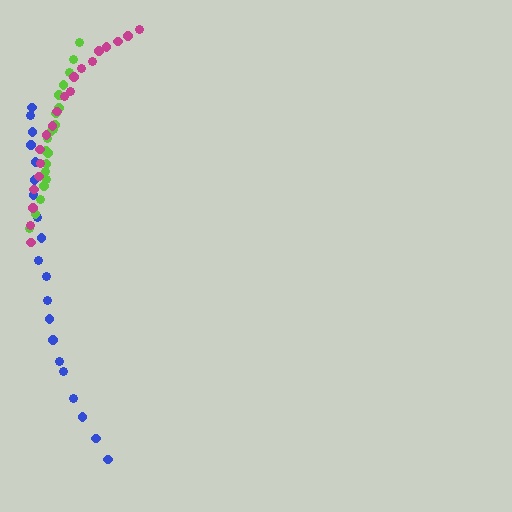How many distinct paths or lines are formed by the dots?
There are 3 distinct paths.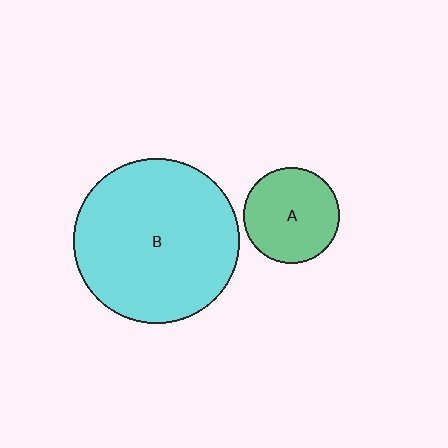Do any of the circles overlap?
No, none of the circles overlap.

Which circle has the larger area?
Circle B (cyan).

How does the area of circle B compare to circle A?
Approximately 3.0 times.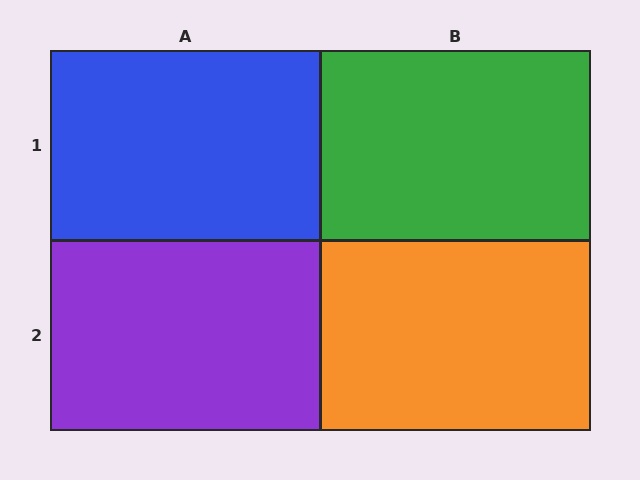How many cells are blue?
1 cell is blue.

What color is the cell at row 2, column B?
Orange.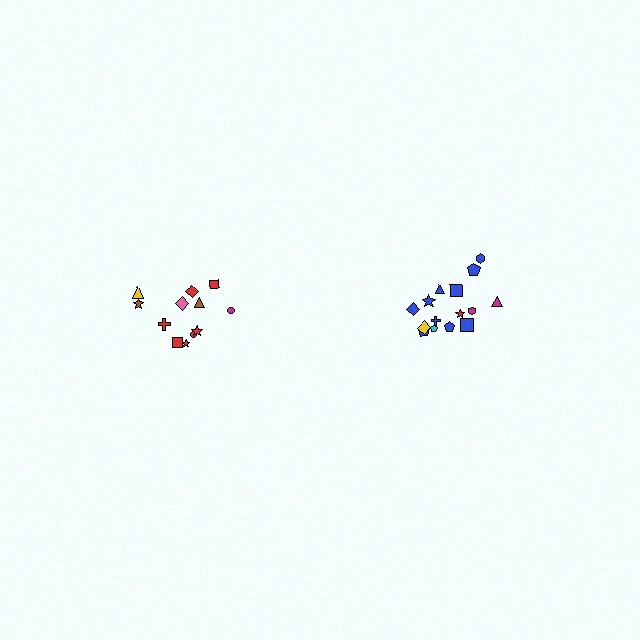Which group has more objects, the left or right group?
The right group.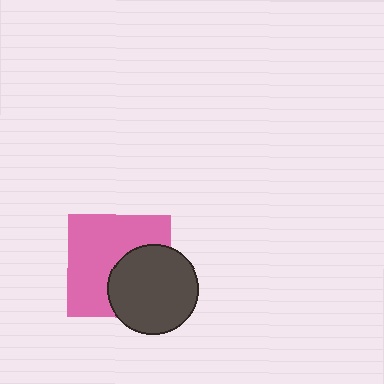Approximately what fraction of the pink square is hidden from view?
Roughly 39% of the pink square is hidden behind the dark gray circle.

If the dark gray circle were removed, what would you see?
You would see the complete pink square.